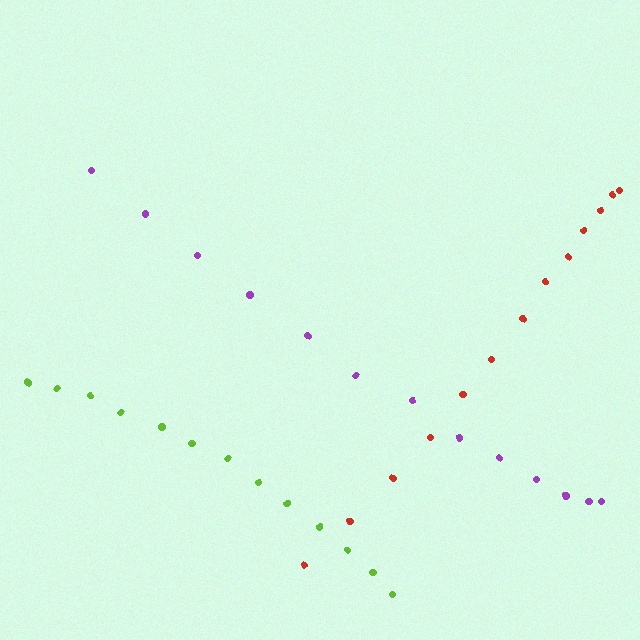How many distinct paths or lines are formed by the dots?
There are 3 distinct paths.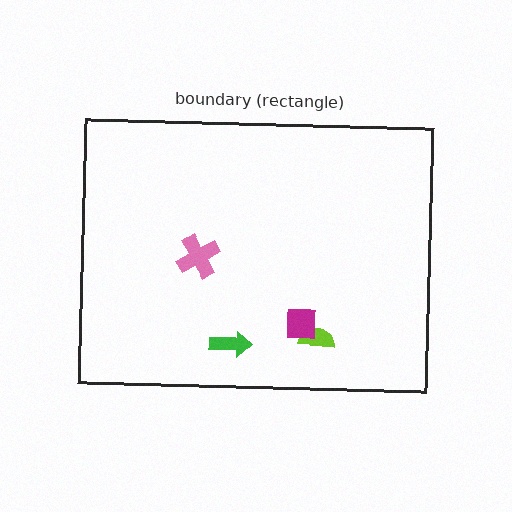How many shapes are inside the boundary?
4 inside, 0 outside.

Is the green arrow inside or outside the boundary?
Inside.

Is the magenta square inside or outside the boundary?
Inside.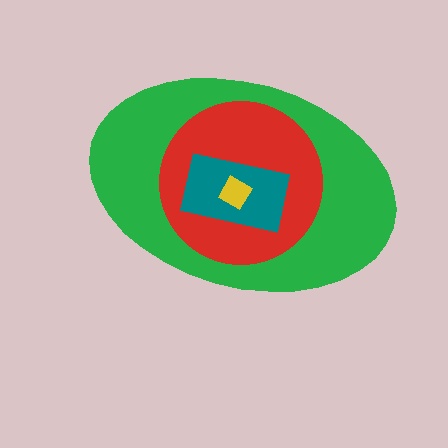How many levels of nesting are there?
4.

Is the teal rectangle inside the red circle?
Yes.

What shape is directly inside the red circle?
The teal rectangle.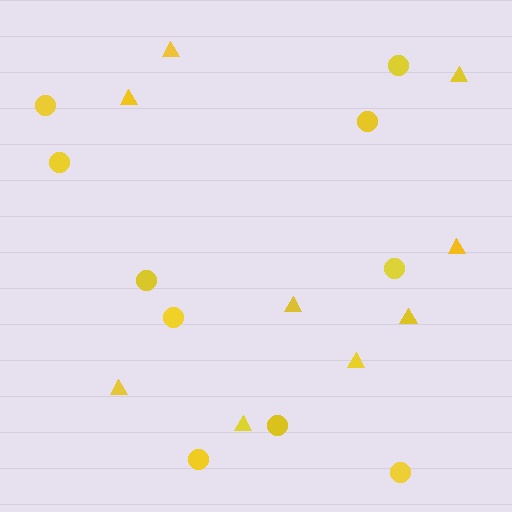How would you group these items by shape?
There are 2 groups: one group of triangles (9) and one group of circles (10).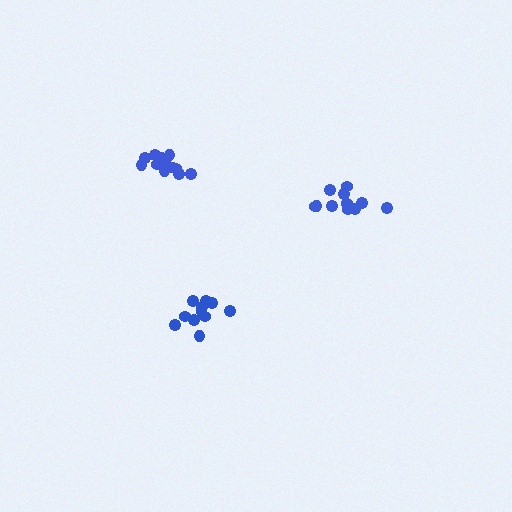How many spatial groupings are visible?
There are 3 spatial groupings.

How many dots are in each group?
Group 1: 11 dots, Group 2: 12 dots, Group 3: 11 dots (34 total).